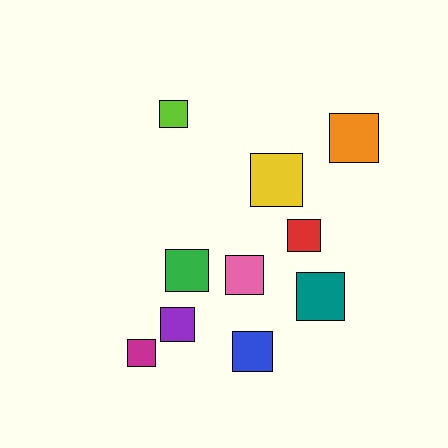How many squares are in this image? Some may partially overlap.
There are 10 squares.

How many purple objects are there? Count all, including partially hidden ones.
There is 1 purple object.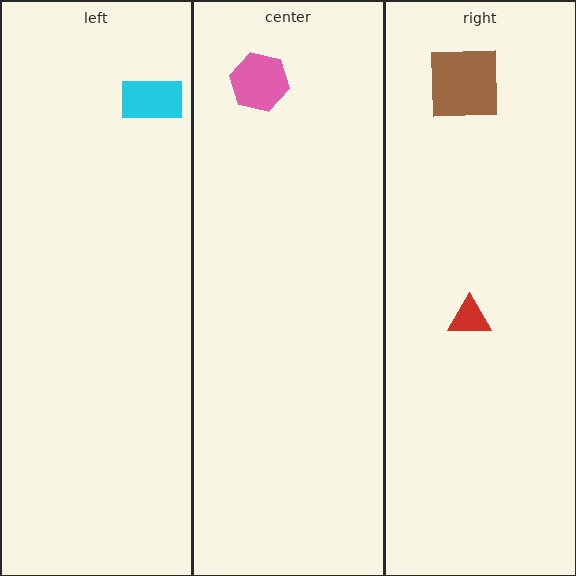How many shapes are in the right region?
2.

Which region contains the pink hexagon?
The center region.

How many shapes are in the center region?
1.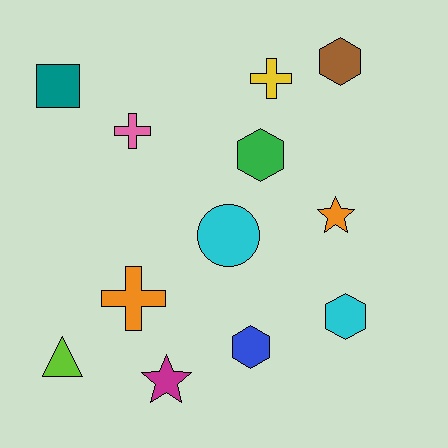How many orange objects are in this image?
There are 2 orange objects.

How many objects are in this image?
There are 12 objects.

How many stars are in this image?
There are 2 stars.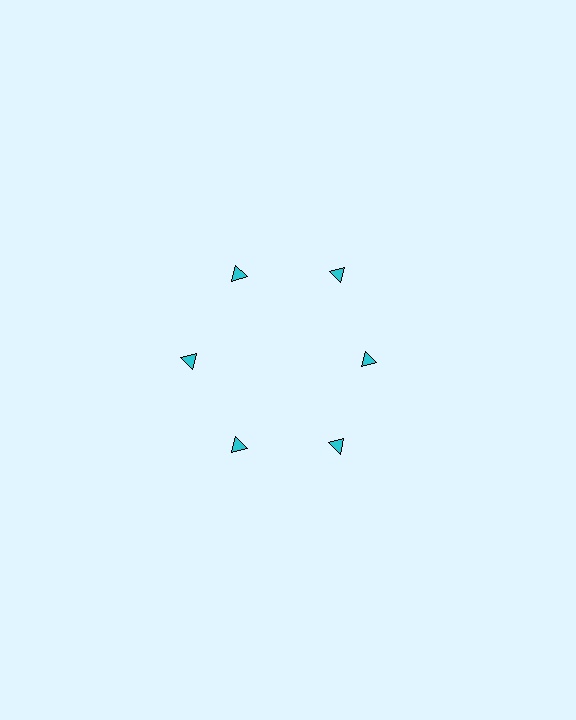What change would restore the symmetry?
The symmetry would be restored by moving it outward, back onto the ring so that all 6 triangles sit at equal angles and equal distance from the center.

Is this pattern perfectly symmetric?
No. The 6 cyan triangles are arranged in a ring, but one element near the 3 o'clock position is pulled inward toward the center, breaking the 6-fold rotational symmetry.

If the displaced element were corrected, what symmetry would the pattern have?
It would have 6-fold rotational symmetry — the pattern would map onto itself every 60 degrees.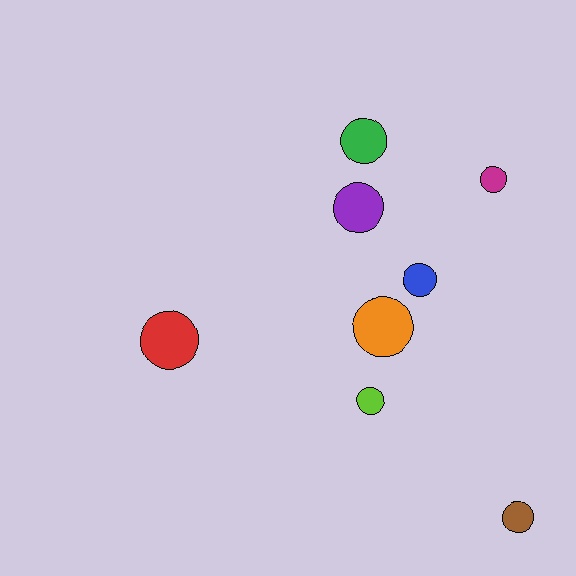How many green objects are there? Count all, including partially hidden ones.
There is 1 green object.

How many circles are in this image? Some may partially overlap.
There are 8 circles.